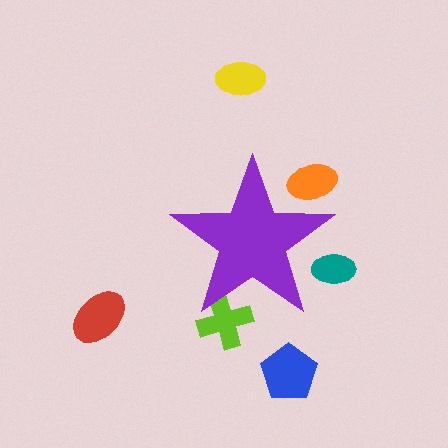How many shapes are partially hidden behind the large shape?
3 shapes are partially hidden.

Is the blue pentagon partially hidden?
No, the blue pentagon is fully visible.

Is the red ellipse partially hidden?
No, the red ellipse is fully visible.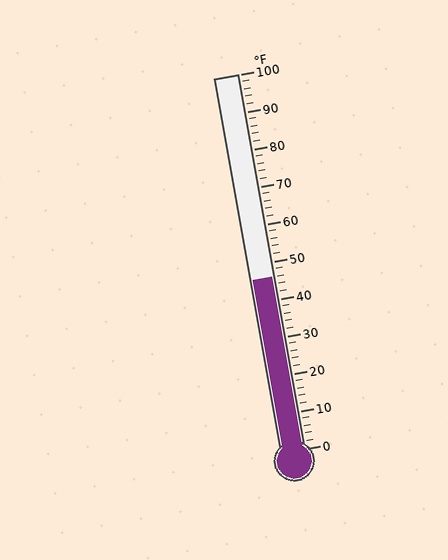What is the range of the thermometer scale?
The thermometer scale ranges from 0°F to 100°F.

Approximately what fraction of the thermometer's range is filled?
The thermometer is filled to approximately 45% of its range.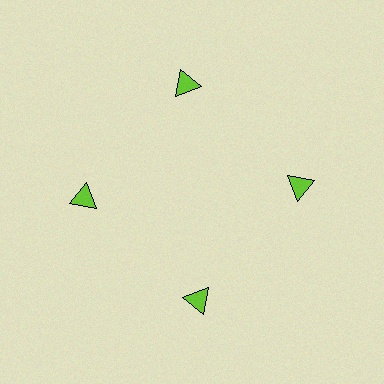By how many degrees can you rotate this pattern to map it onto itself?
The pattern maps onto itself every 90 degrees of rotation.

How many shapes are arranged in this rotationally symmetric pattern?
There are 4 shapes, arranged in 4 groups of 1.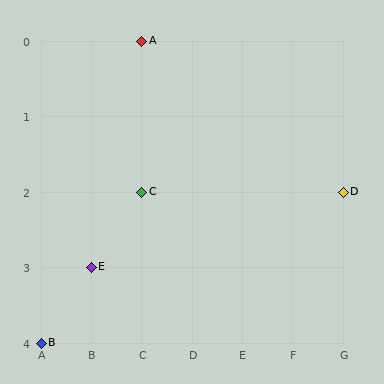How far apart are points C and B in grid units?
Points C and B are 2 columns and 2 rows apart (about 2.8 grid units diagonally).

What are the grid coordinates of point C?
Point C is at grid coordinates (C, 2).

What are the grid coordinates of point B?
Point B is at grid coordinates (A, 4).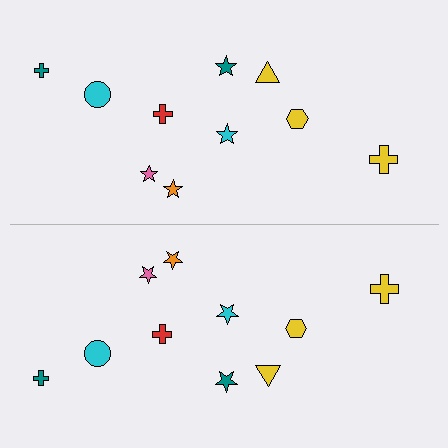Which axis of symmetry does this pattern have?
The pattern has a horizontal axis of symmetry running through the center of the image.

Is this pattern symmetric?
Yes, this pattern has bilateral (reflection) symmetry.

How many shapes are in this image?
There are 20 shapes in this image.